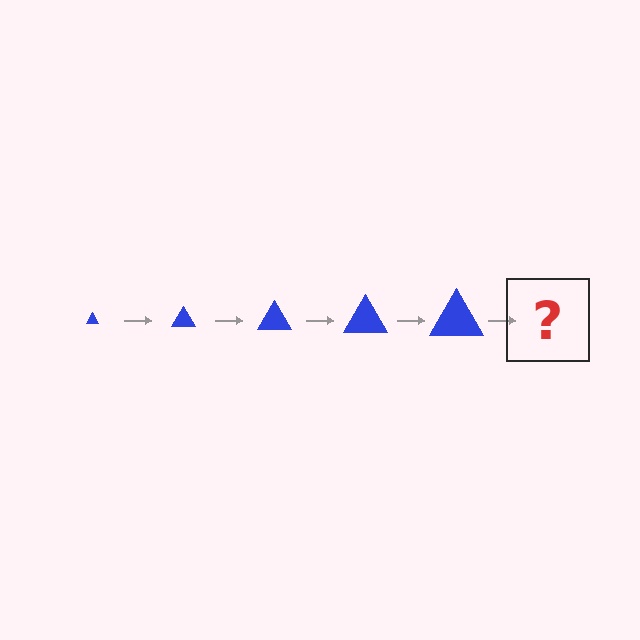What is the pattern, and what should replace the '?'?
The pattern is that the triangle gets progressively larger each step. The '?' should be a blue triangle, larger than the previous one.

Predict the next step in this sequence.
The next step is a blue triangle, larger than the previous one.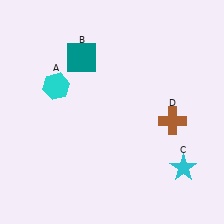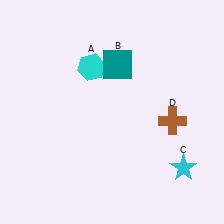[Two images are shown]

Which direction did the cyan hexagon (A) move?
The cyan hexagon (A) moved right.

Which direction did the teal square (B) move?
The teal square (B) moved right.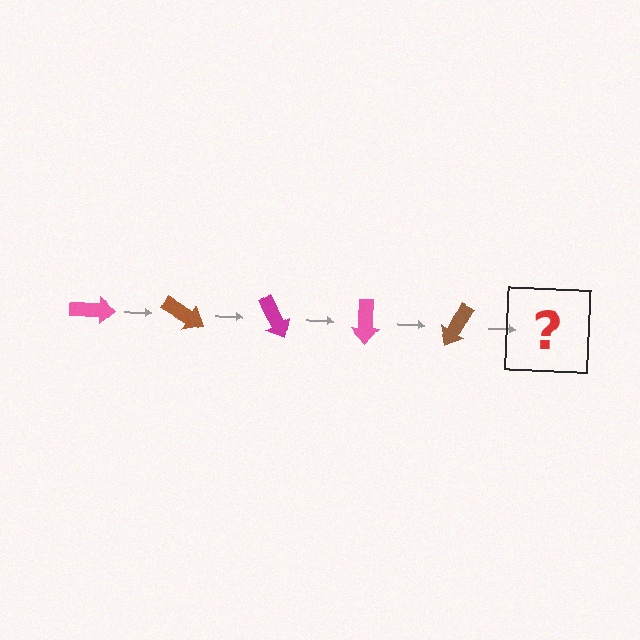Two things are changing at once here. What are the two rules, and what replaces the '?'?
The two rules are that it rotates 30 degrees each step and the color cycles through pink, brown, and magenta. The '?' should be a magenta arrow, rotated 150 degrees from the start.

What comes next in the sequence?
The next element should be a magenta arrow, rotated 150 degrees from the start.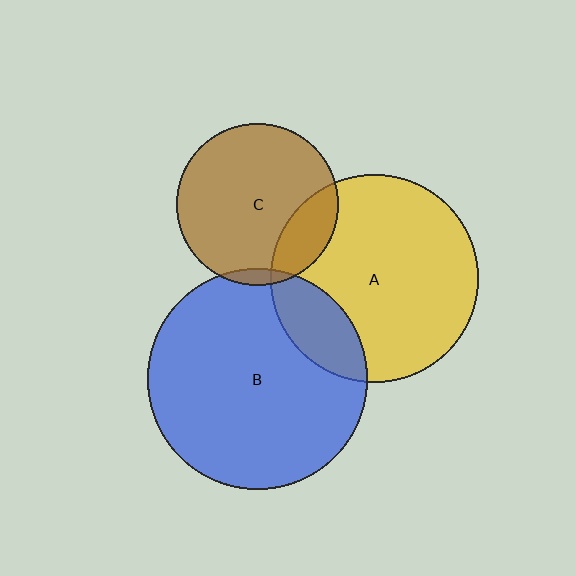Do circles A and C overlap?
Yes.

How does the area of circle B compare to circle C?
Approximately 1.8 times.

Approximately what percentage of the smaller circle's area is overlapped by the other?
Approximately 20%.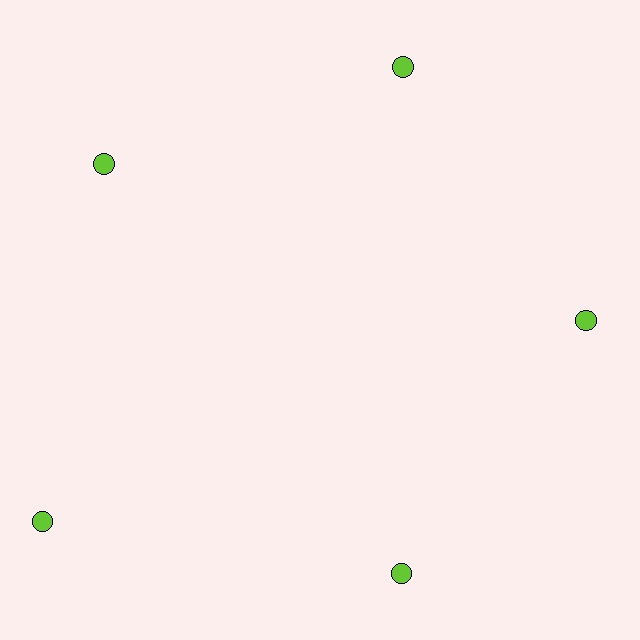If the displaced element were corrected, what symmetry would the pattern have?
It would have 5-fold rotational symmetry — the pattern would map onto itself every 72 degrees.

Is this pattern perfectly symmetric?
No. The 5 lime circles are arranged in a ring, but one element near the 8 o'clock position is pushed outward from the center, breaking the 5-fold rotational symmetry.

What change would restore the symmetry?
The symmetry would be restored by moving it inward, back onto the ring so that all 5 circles sit at equal angles and equal distance from the center.